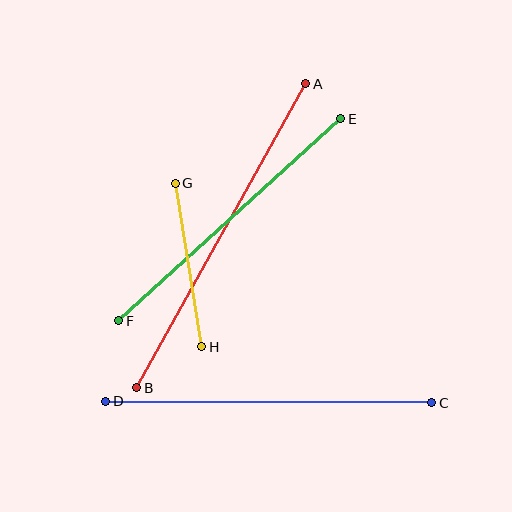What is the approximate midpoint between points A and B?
The midpoint is at approximately (221, 236) pixels.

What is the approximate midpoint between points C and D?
The midpoint is at approximately (269, 402) pixels.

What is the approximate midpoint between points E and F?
The midpoint is at approximately (230, 220) pixels.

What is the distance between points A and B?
The distance is approximately 348 pixels.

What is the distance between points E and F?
The distance is approximately 300 pixels.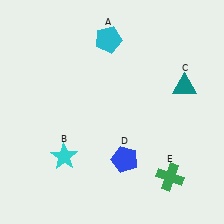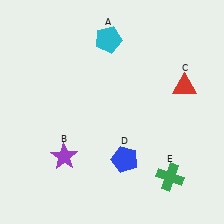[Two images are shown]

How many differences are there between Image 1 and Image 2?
There are 2 differences between the two images.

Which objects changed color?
B changed from cyan to purple. C changed from teal to red.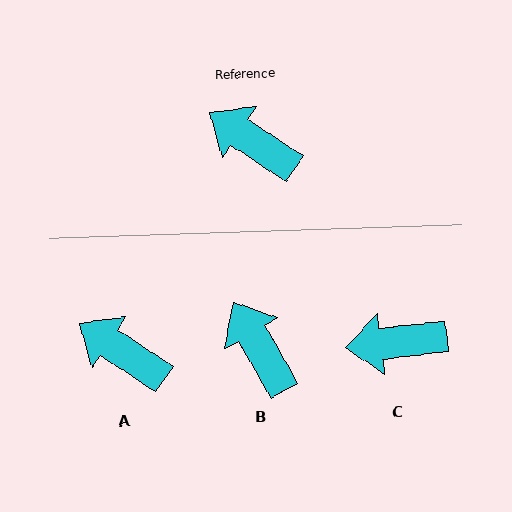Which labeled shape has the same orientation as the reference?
A.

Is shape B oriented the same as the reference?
No, it is off by about 26 degrees.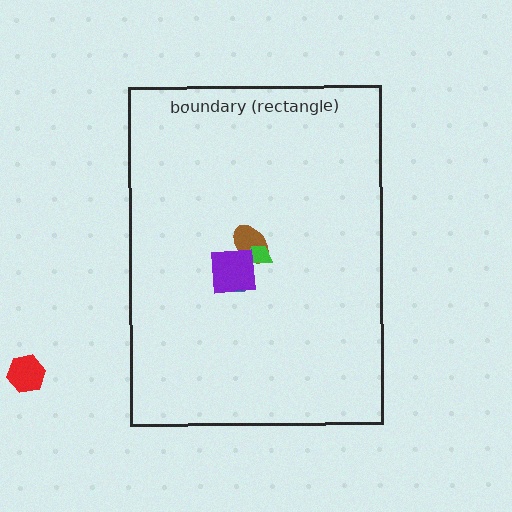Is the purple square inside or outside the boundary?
Inside.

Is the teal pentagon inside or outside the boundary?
Inside.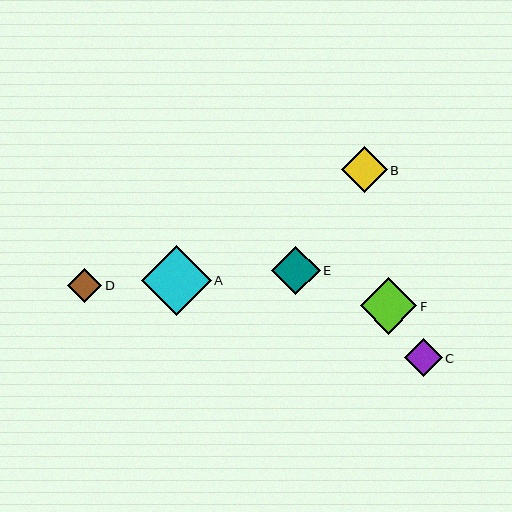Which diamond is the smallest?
Diamond D is the smallest with a size of approximately 34 pixels.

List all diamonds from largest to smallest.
From largest to smallest: A, F, E, B, C, D.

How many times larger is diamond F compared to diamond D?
Diamond F is approximately 1.7 times the size of diamond D.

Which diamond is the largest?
Diamond A is the largest with a size of approximately 70 pixels.